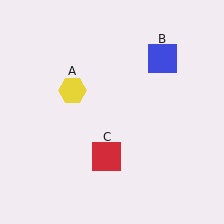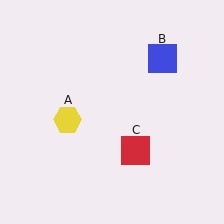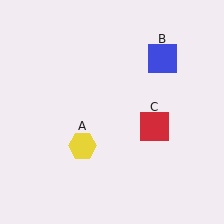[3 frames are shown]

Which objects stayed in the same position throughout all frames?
Blue square (object B) remained stationary.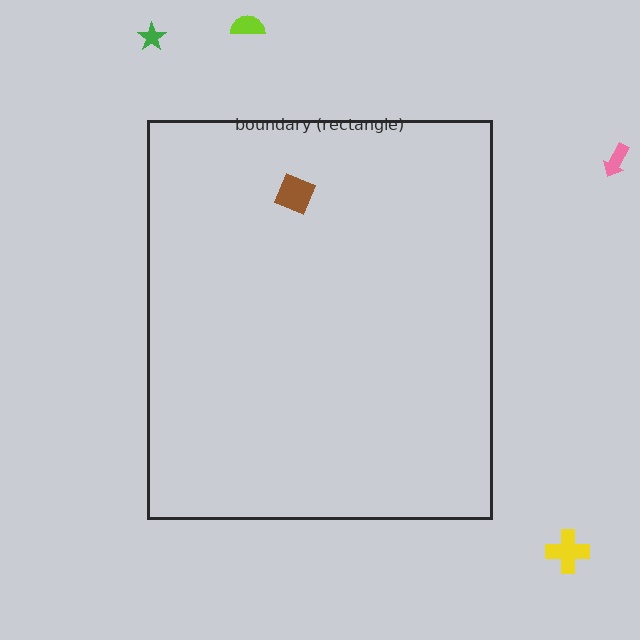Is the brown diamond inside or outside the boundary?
Inside.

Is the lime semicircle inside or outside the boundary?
Outside.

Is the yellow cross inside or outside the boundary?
Outside.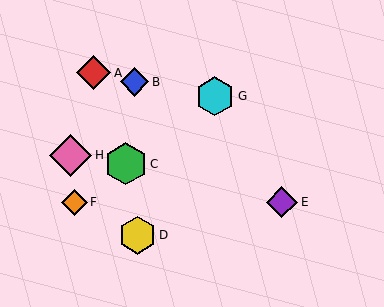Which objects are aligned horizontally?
Objects E, F are aligned horizontally.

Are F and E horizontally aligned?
Yes, both are at y≈202.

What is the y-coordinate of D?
Object D is at y≈235.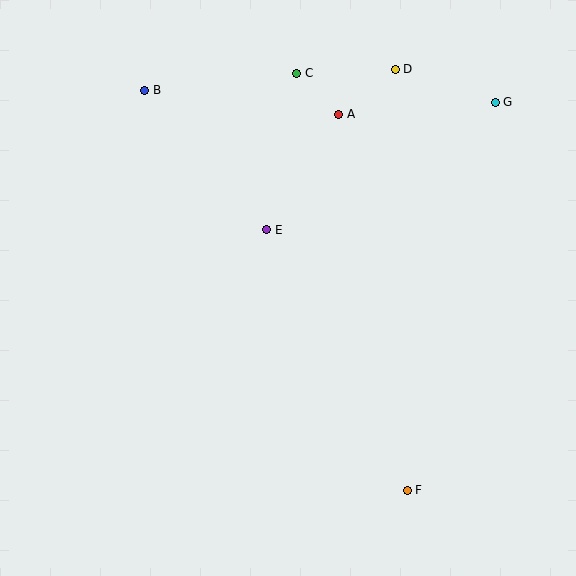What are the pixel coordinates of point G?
Point G is at (495, 102).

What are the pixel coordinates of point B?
Point B is at (145, 90).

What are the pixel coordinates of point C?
Point C is at (297, 73).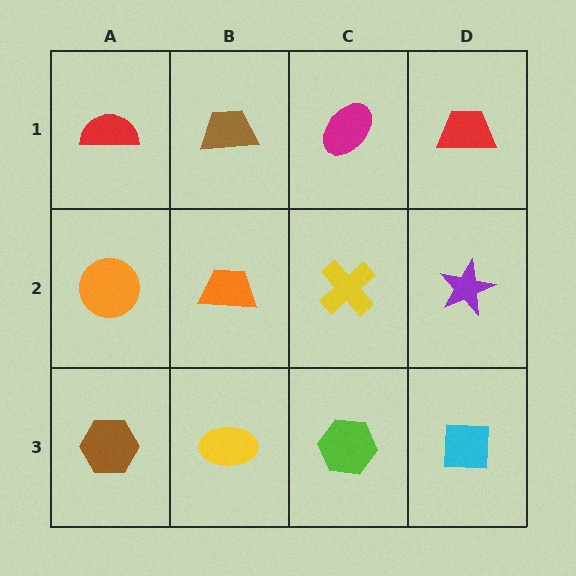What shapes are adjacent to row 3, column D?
A purple star (row 2, column D), a lime hexagon (row 3, column C).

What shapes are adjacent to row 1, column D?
A purple star (row 2, column D), a magenta ellipse (row 1, column C).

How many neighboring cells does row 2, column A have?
3.